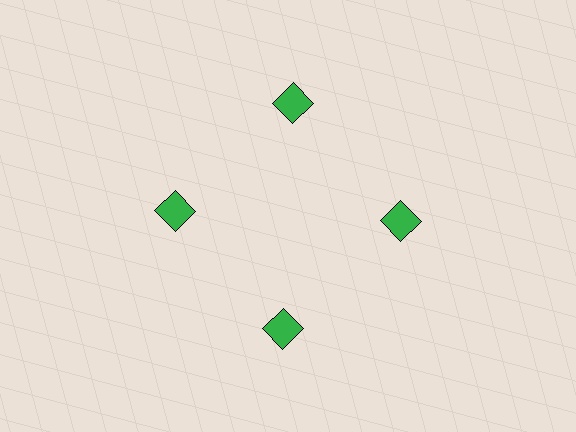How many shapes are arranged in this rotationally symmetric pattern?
There are 4 shapes, arranged in 4 groups of 1.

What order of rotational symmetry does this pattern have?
This pattern has 4-fold rotational symmetry.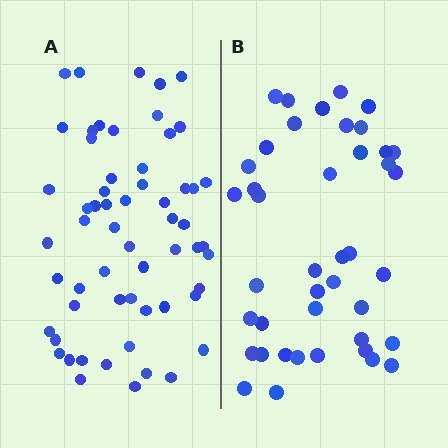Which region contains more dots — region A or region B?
Region A (the left region) has more dots.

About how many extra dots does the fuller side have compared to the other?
Region A has approximately 15 more dots than region B.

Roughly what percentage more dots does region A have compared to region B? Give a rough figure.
About 40% more.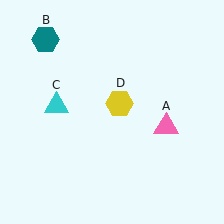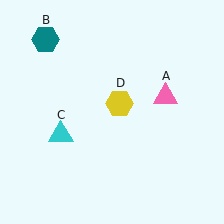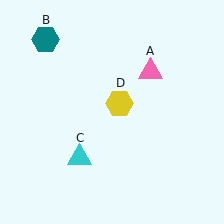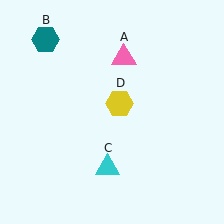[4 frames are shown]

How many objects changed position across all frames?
2 objects changed position: pink triangle (object A), cyan triangle (object C).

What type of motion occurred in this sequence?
The pink triangle (object A), cyan triangle (object C) rotated counterclockwise around the center of the scene.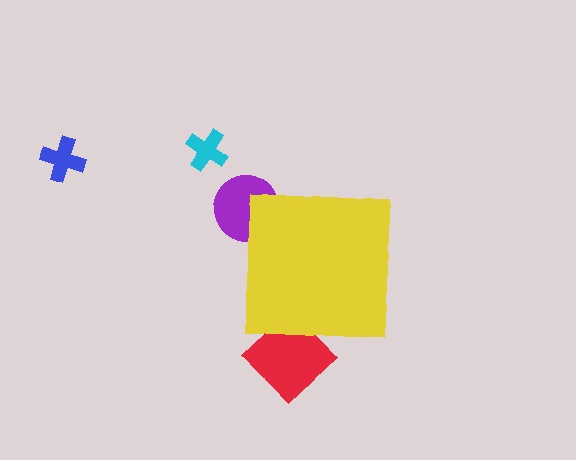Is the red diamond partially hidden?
Yes, the red diamond is partially hidden behind the yellow square.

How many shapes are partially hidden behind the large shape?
2 shapes are partially hidden.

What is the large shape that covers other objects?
A yellow square.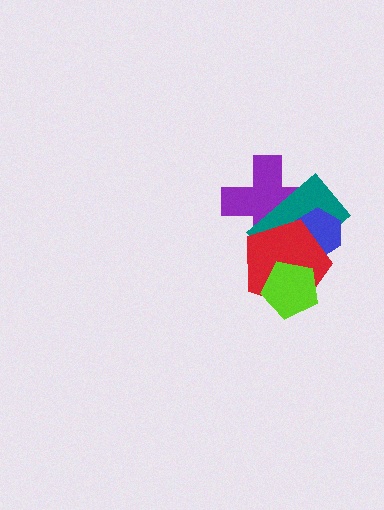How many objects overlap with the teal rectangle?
4 objects overlap with the teal rectangle.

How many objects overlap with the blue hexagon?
3 objects overlap with the blue hexagon.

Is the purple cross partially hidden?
Yes, it is partially covered by another shape.